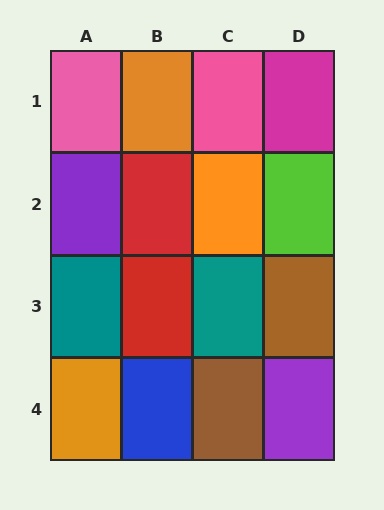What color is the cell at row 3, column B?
Red.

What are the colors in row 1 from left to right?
Pink, orange, pink, magenta.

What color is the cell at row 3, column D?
Brown.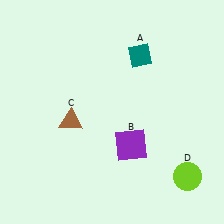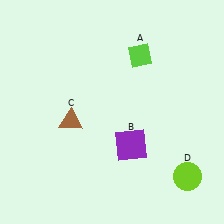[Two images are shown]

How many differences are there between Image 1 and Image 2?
There is 1 difference between the two images.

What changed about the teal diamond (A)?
In Image 1, A is teal. In Image 2, it changed to lime.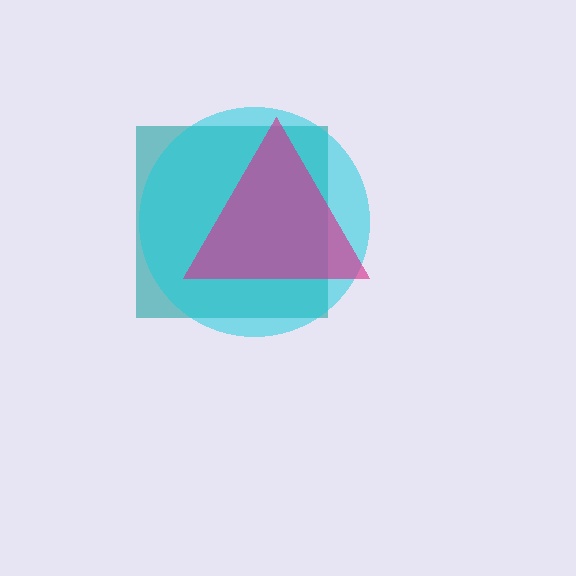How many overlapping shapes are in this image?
There are 3 overlapping shapes in the image.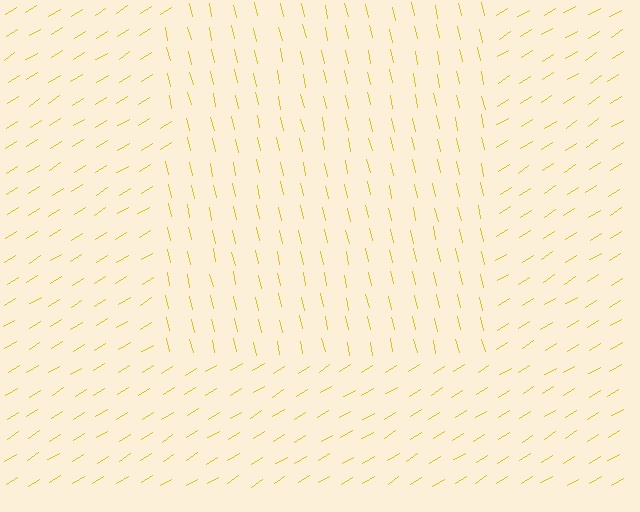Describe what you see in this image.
The image is filled with small yellow line segments. A rectangle region in the image has lines oriented differently from the surrounding lines, creating a visible texture boundary.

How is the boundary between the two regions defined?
The boundary is defined purely by a change in line orientation (approximately 70 degrees difference). All lines are the same color and thickness.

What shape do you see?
I see a rectangle.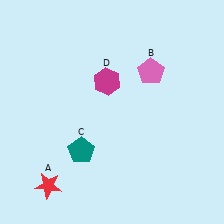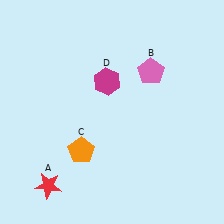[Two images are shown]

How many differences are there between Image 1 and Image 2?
There is 1 difference between the two images.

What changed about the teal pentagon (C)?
In Image 1, C is teal. In Image 2, it changed to orange.